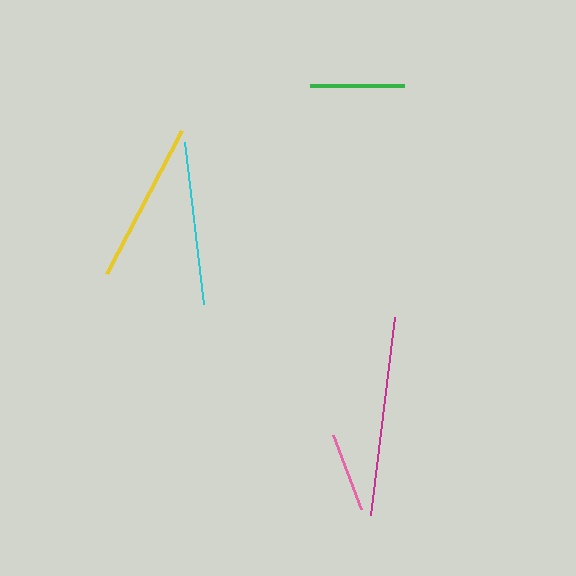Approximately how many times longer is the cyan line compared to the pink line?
The cyan line is approximately 2.1 times the length of the pink line.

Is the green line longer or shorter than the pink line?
The green line is longer than the pink line.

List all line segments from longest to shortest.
From longest to shortest: magenta, cyan, yellow, green, pink.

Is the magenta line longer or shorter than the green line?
The magenta line is longer than the green line.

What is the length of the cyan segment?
The cyan segment is approximately 163 pixels long.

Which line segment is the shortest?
The pink line is the shortest at approximately 79 pixels.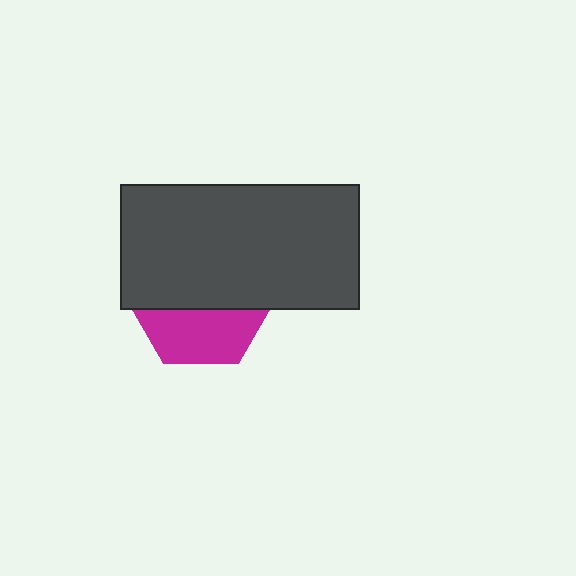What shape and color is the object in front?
The object in front is a dark gray rectangle.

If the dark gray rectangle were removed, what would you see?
You would see the complete magenta hexagon.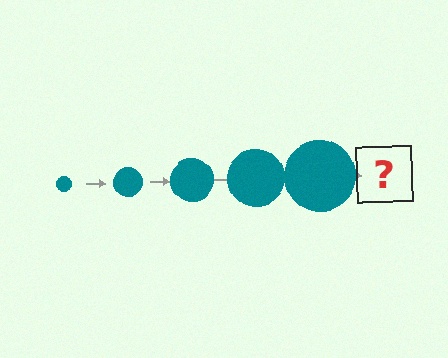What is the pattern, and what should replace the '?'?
The pattern is that the circle gets progressively larger each step. The '?' should be a teal circle, larger than the previous one.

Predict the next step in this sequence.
The next step is a teal circle, larger than the previous one.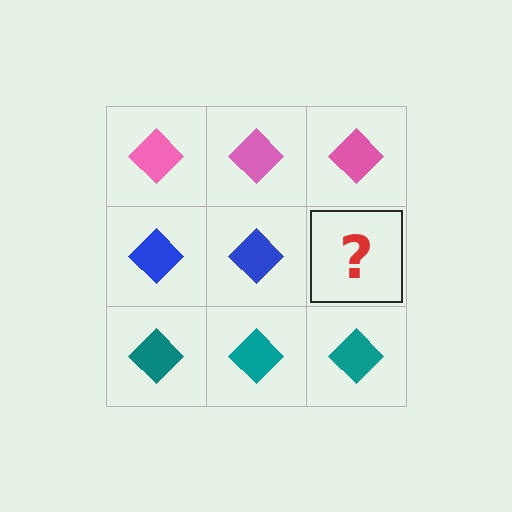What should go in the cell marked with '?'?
The missing cell should contain a blue diamond.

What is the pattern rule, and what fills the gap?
The rule is that each row has a consistent color. The gap should be filled with a blue diamond.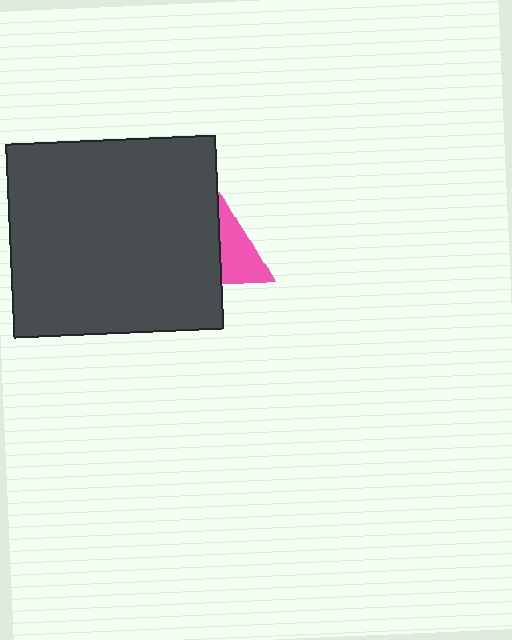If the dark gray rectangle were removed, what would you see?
You would see the complete pink triangle.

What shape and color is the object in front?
The object in front is a dark gray rectangle.